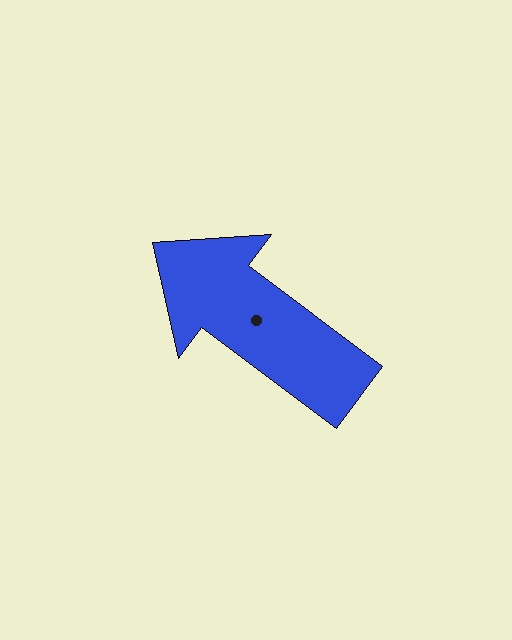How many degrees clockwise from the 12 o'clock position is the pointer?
Approximately 307 degrees.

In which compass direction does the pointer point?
Northwest.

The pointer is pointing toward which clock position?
Roughly 10 o'clock.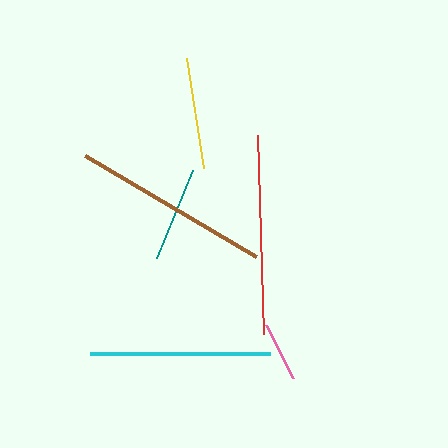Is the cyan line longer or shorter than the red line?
The red line is longer than the cyan line.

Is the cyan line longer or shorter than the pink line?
The cyan line is longer than the pink line.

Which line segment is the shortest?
The pink line is the shortest at approximately 60 pixels.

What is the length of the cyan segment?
The cyan segment is approximately 180 pixels long.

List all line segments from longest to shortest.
From longest to shortest: red, brown, cyan, yellow, teal, pink.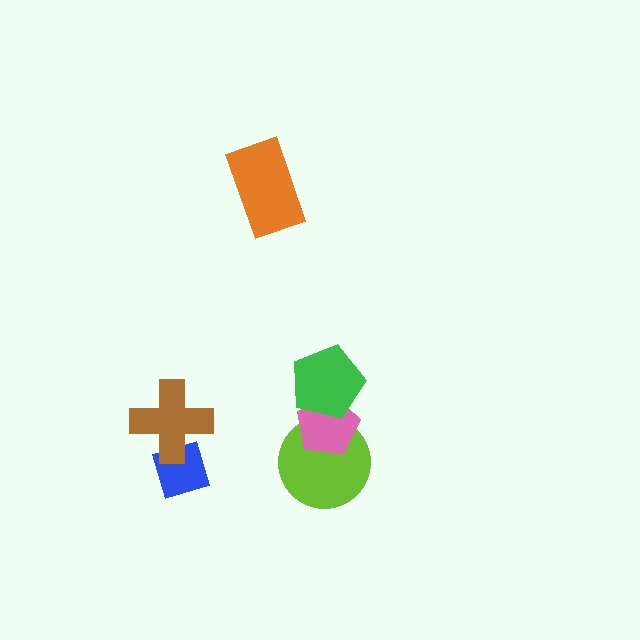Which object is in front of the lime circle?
The pink pentagon is in front of the lime circle.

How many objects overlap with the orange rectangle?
0 objects overlap with the orange rectangle.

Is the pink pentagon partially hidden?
Yes, it is partially covered by another shape.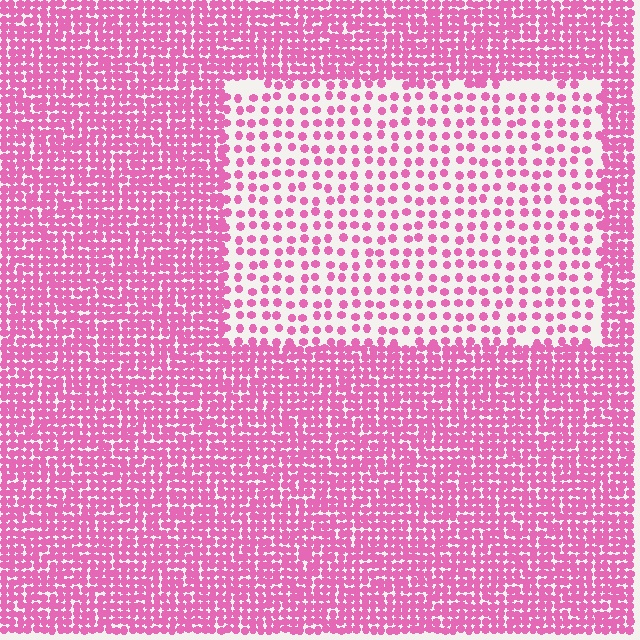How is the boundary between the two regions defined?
The boundary is defined by a change in element density (approximately 2.6x ratio). All elements are the same color, size, and shape.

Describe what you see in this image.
The image contains small pink elements arranged at two different densities. A rectangle-shaped region is visible where the elements are less densely packed than the surrounding area.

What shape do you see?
I see a rectangle.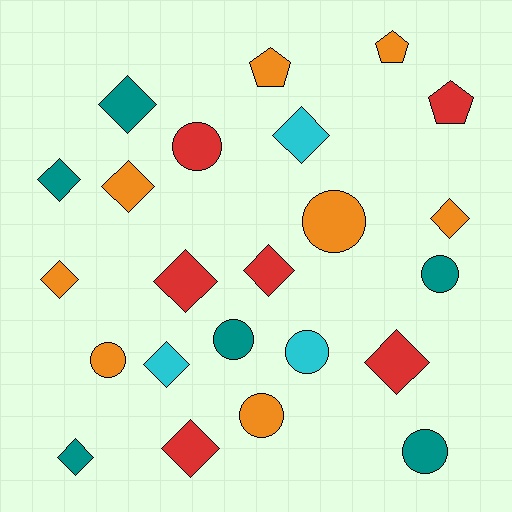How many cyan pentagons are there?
There are no cyan pentagons.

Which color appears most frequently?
Orange, with 8 objects.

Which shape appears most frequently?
Diamond, with 12 objects.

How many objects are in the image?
There are 23 objects.